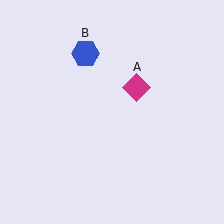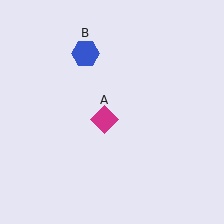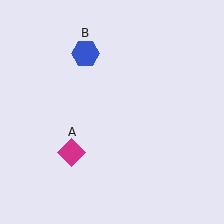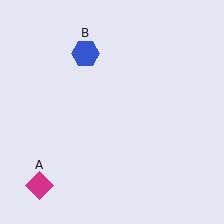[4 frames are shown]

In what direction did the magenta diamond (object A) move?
The magenta diamond (object A) moved down and to the left.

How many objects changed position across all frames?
1 object changed position: magenta diamond (object A).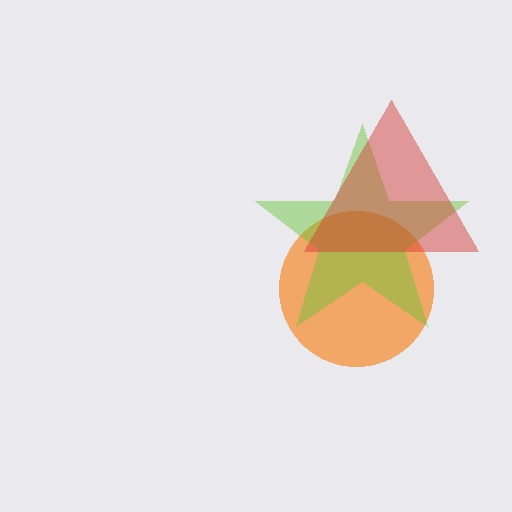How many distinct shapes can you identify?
There are 3 distinct shapes: an orange circle, a lime star, a red triangle.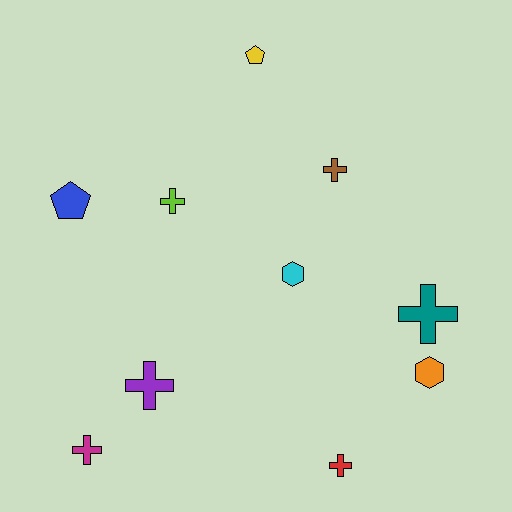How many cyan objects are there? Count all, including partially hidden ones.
There is 1 cyan object.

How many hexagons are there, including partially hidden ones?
There are 2 hexagons.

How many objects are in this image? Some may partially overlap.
There are 10 objects.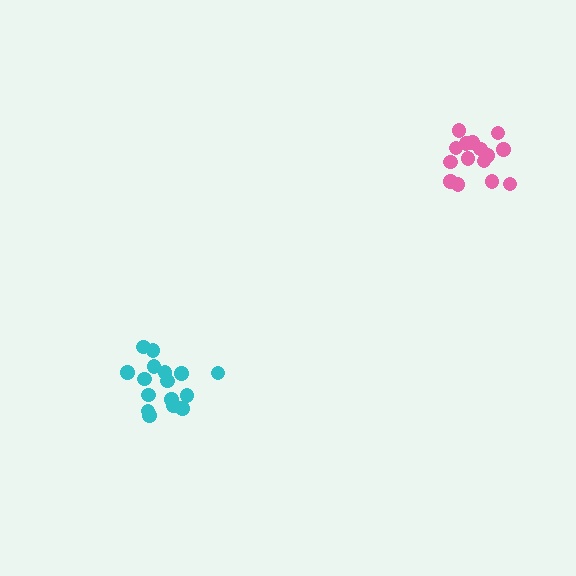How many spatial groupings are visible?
There are 2 spatial groupings.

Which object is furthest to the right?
The pink cluster is rightmost.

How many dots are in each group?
Group 1: 16 dots, Group 2: 15 dots (31 total).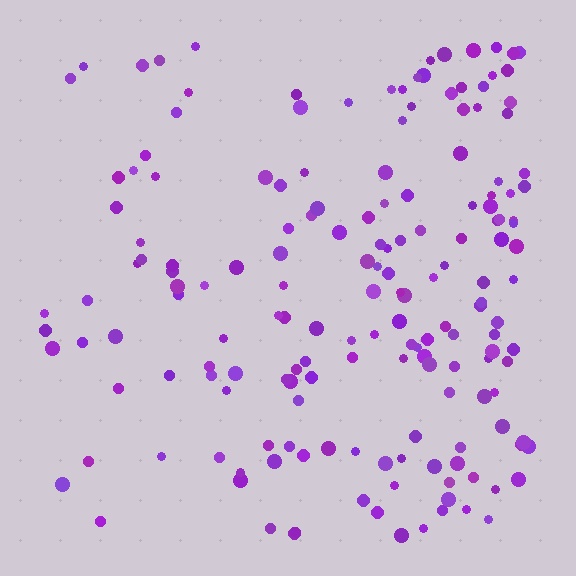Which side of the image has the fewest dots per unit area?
The left.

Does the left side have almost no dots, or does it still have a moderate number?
Still a moderate number, just noticeably fewer than the right.